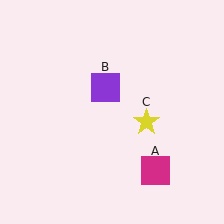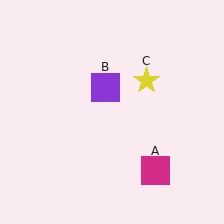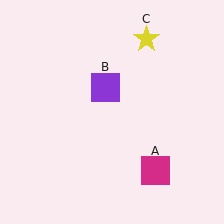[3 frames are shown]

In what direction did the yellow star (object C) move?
The yellow star (object C) moved up.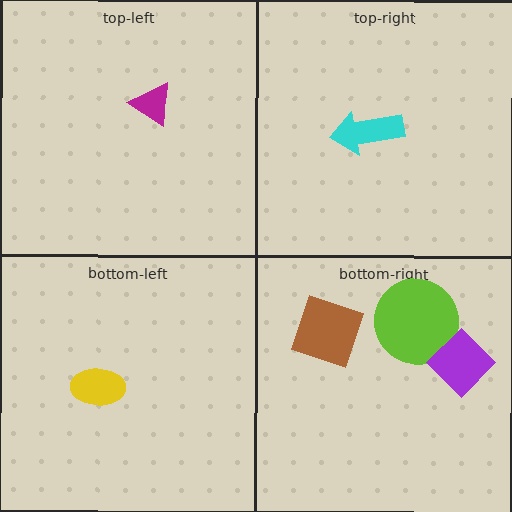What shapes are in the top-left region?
The magenta triangle.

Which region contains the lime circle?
The bottom-right region.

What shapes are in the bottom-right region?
The lime circle, the brown square, the purple diamond.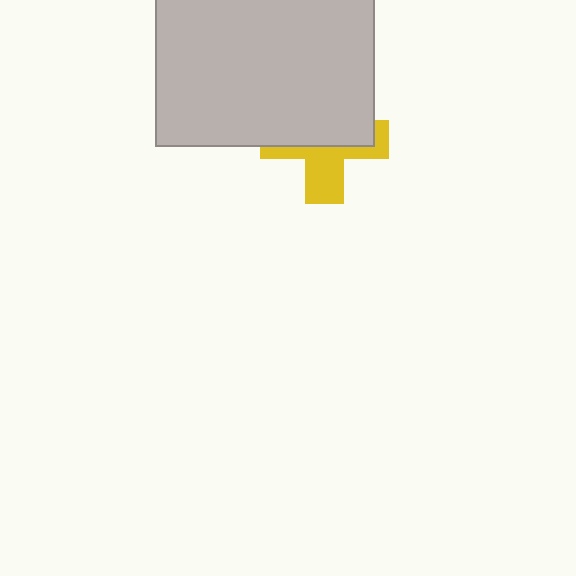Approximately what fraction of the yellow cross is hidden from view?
Roughly 58% of the yellow cross is hidden behind the light gray rectangle.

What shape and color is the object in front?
The object in front is a light gray rectangle.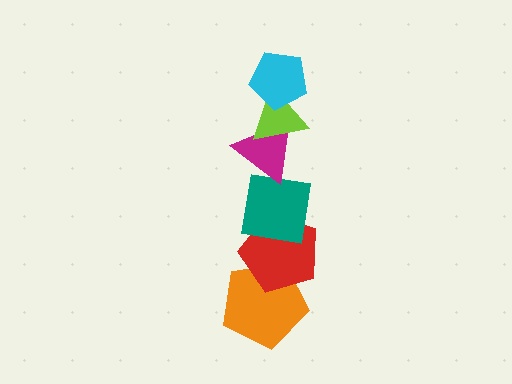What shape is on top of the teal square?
The magenta triangle is on top of the teal square.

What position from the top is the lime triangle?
The lime triangle is 2nd from the top.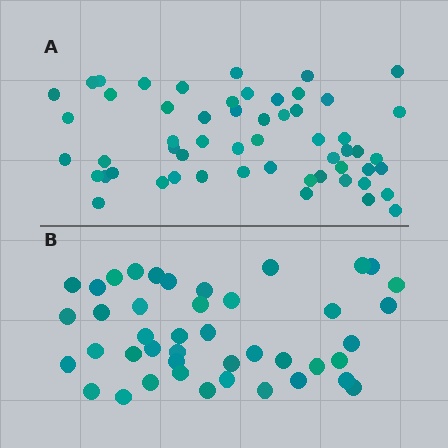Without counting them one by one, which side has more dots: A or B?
Region A (the top region) has more dots.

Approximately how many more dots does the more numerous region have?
Region A has approximately 15 more dots than region B.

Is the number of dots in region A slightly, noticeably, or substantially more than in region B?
Region A has noticeably more, but not dramatically so. The ratio is roughly 1.3 to 1.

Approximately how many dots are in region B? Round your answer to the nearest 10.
About 40 dots. (The exact count is 43, which rounds to 40.)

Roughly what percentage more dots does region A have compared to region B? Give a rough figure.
About 30% more.